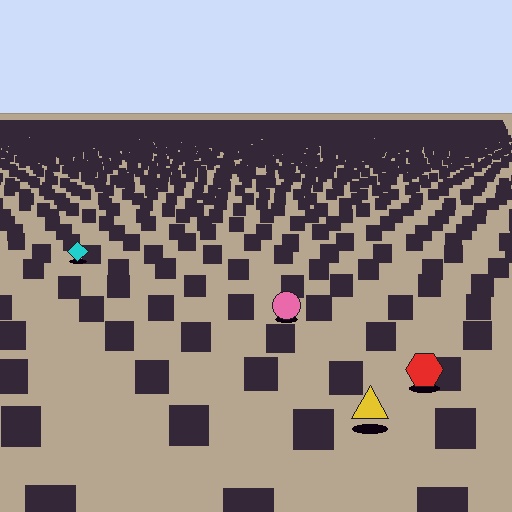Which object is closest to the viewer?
The yellow triangle is closest. The texture marks near it are larger and more spread out.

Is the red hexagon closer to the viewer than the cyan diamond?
Yes. The red hexagon is closer — you can tell from the texture gradient: the ground texture is coarser near it.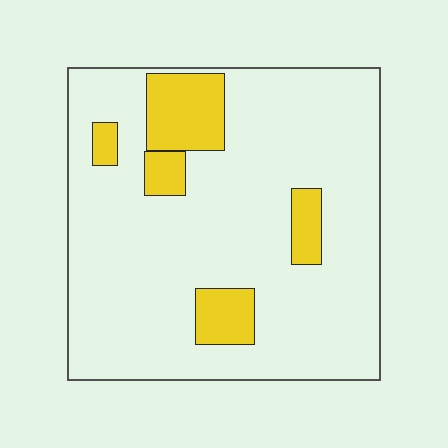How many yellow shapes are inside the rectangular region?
5.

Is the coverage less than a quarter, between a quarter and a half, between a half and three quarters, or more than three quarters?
Less than a quarter.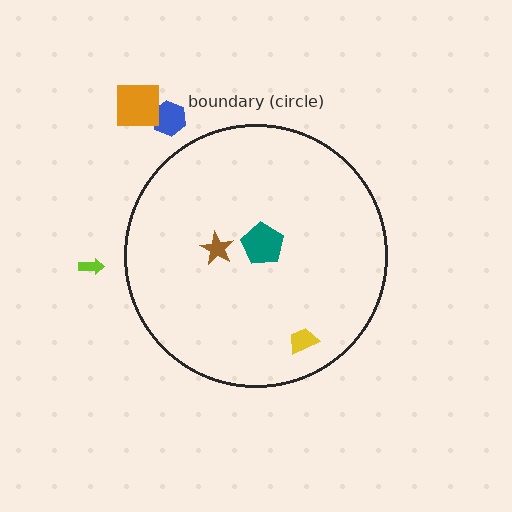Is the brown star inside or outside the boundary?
Inside.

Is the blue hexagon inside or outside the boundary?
Outside.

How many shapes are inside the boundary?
3 inside, 3 outside.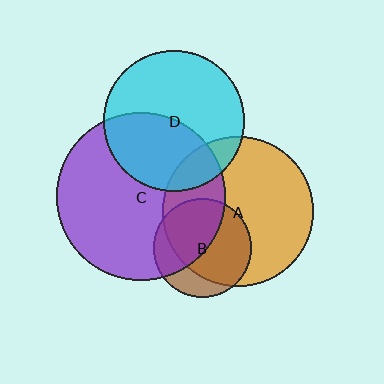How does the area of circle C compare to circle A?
Approximately 1.3 times.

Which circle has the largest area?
Circle C (purple).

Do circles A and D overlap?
Yes.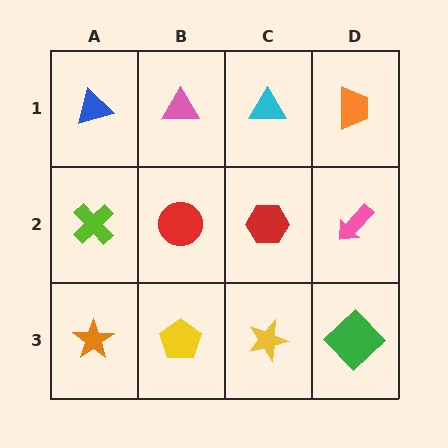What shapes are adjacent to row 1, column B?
A red circle (row 2, column B), a blue triangle (row 1, column A), a cyan triangle (row 1, column C).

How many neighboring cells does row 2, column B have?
4.